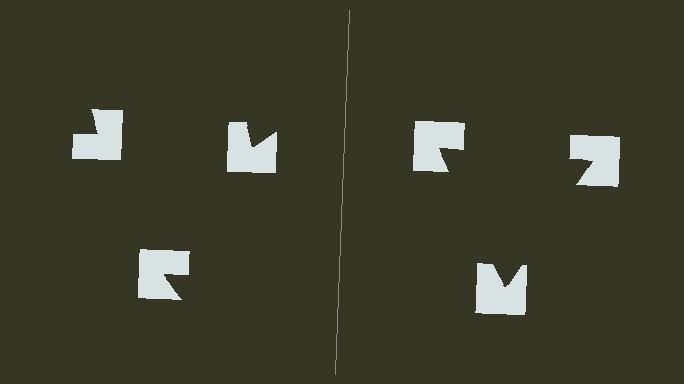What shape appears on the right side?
An illusory triangle.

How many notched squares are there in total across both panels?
6 — 3 on each side.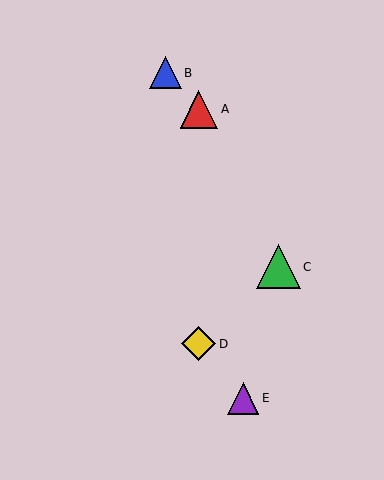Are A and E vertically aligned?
No, A is at x≈199 and E is at x≈243.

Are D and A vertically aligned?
Yes, both are at x≈199.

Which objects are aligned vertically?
Objects A, D are aligned vertically.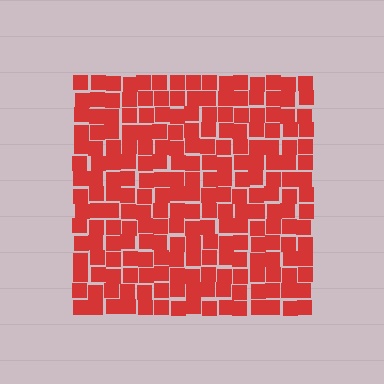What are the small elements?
The small elements are squares.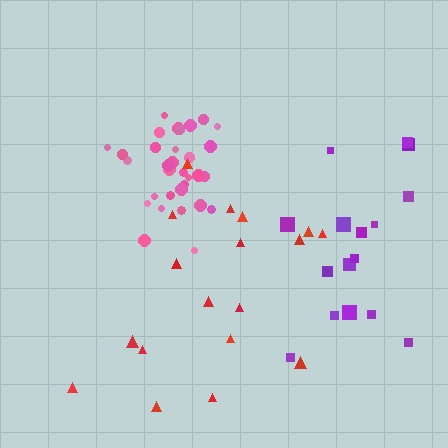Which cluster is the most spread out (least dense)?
Red.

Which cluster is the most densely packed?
Pink.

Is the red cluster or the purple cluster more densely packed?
Purple.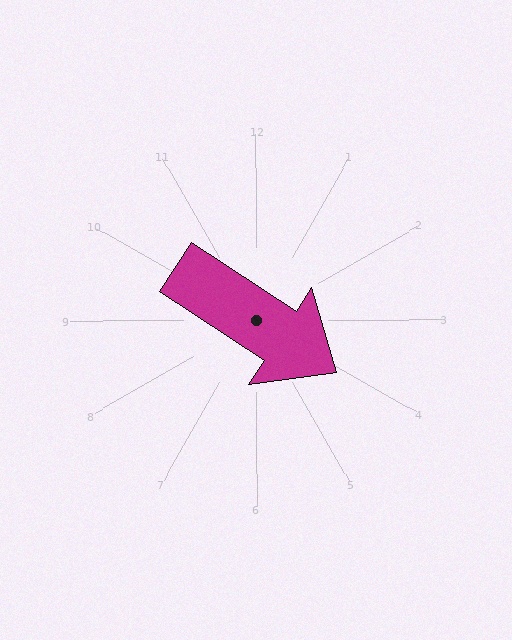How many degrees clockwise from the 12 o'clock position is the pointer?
Approximately 123 degrees.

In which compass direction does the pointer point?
Southeast.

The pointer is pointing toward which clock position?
Roughly 4 o'clock.